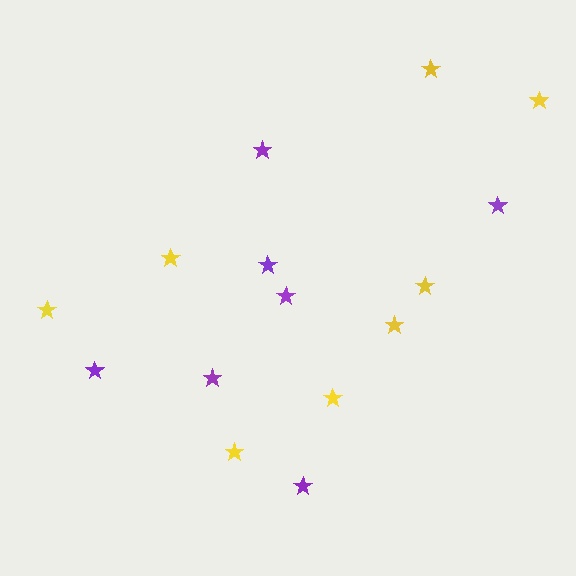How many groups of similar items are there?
There are 2 groups: one group of purple stars (7) and one group of yellow stars (8).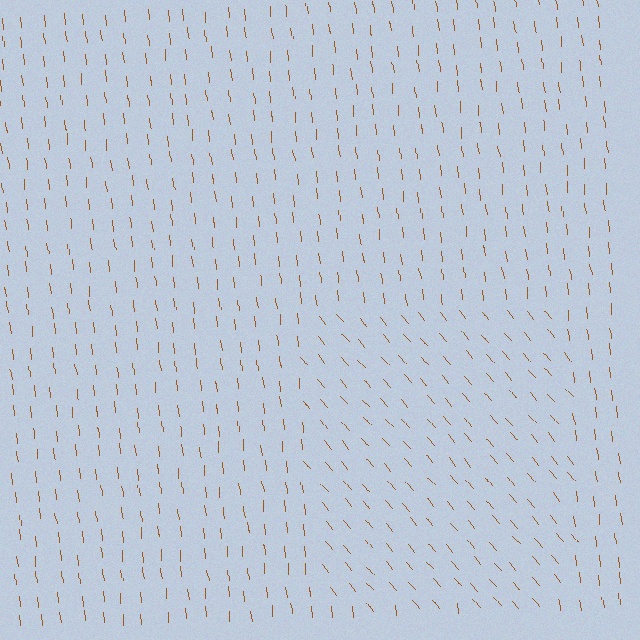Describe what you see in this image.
The image is filled with small brown line segments. A rectangle region in the image has lines oriented differently from the surrounding lines, creating a visible texture boundary.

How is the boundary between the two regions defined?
The boundary is defined purely by a change in line orientation (approximately 34 degrees difference). All lines are the same color and thickness.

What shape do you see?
I see a rectangle.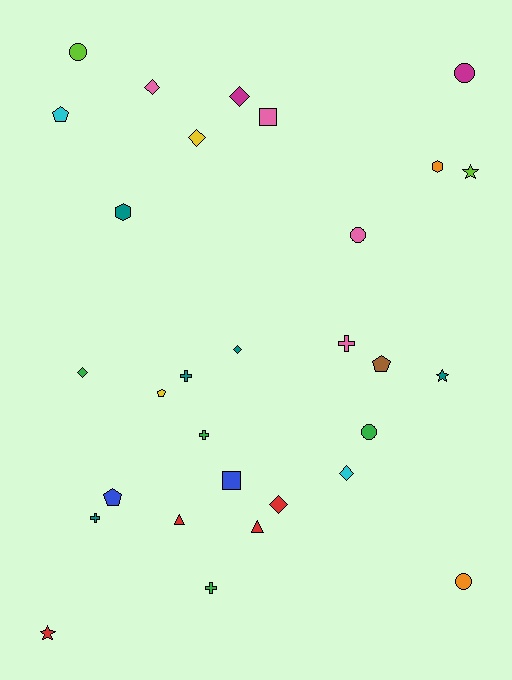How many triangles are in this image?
There are 2 triangles.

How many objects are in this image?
There are 30 objects.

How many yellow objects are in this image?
There are 2 yellow objects.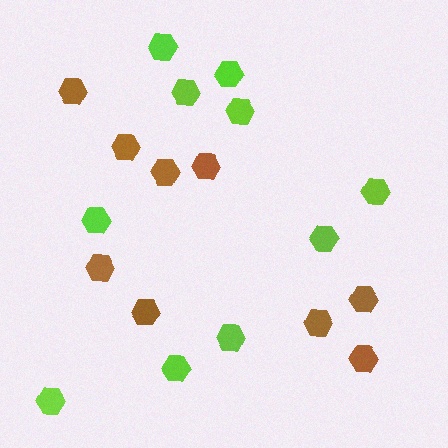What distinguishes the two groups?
There are 2 groups: one group of brown hexagons (9) and one group of lime hexagons (10).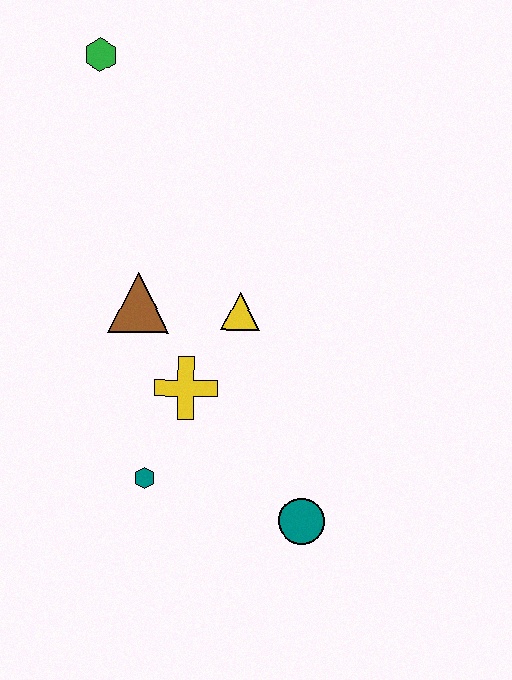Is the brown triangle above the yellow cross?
Yes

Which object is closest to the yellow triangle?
The yellow cross is closest to the yellow triangle.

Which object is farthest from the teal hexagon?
The green hexagon is farthest from the teal hexagon.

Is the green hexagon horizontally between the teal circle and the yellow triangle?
No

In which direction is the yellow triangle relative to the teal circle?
The yellow triangle is above the teal circle.